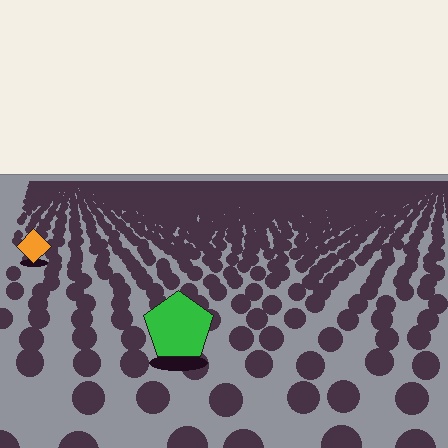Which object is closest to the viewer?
The green pentagon is closest. The texture marks near it are larger and more spread out.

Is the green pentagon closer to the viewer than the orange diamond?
Yes. The green pentagon is closer — you can tell from the texture gradient: the ground texture is coarser near it.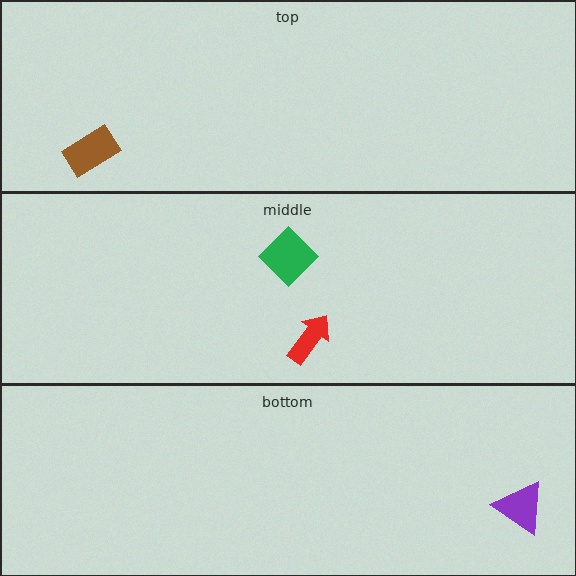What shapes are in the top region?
The brown rectangle.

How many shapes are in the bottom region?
1.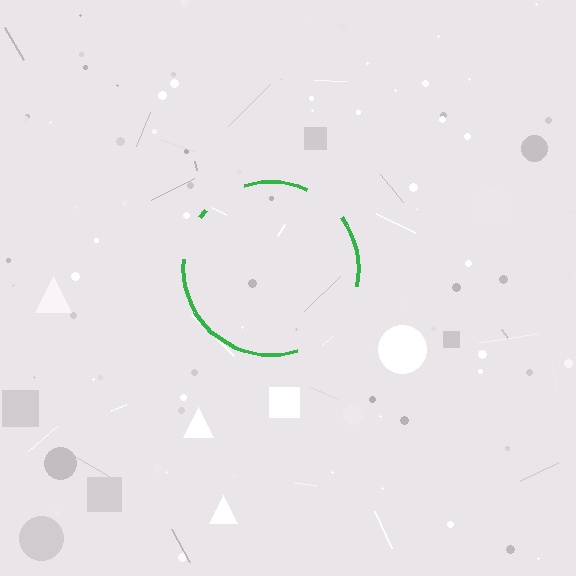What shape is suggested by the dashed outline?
The dashed outline suggests a circle.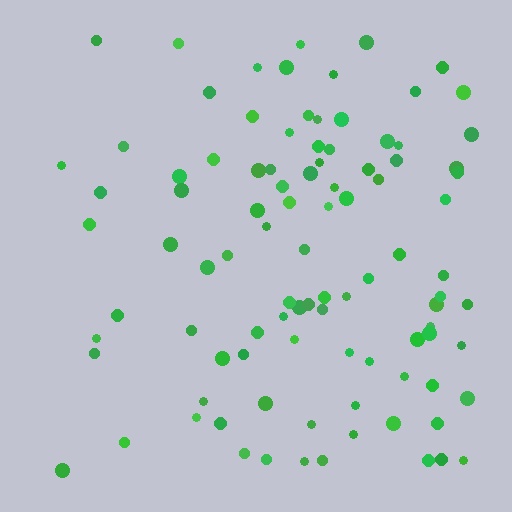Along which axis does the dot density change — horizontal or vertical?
Horizontal.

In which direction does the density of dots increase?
From left to right, with the right side densest.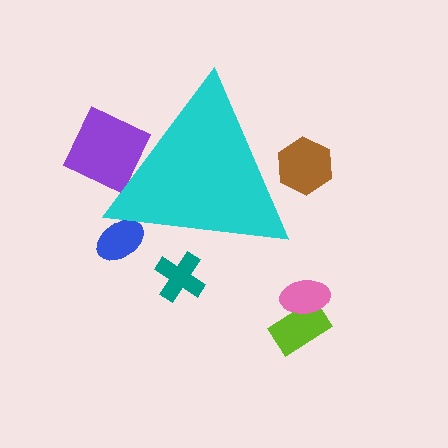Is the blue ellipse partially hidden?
Yes, the blue ellipse is partially hidden behind the cyan triangle.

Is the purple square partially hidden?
Yes, the purple square is partially hidden behind the cyan triangle.